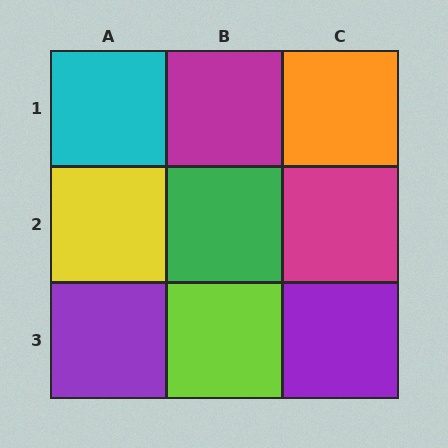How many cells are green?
1 cell is green.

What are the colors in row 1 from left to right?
Cyan, magenta, orange.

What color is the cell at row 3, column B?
Lime.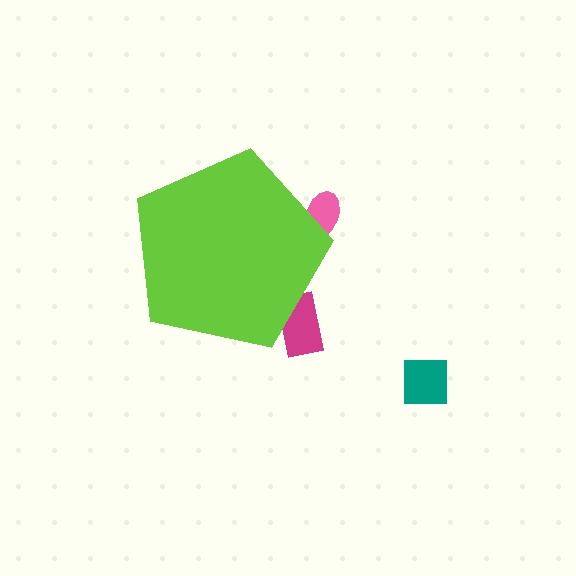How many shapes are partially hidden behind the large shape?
2 shapes are partially hidden.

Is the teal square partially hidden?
No, the teal square is fully visible.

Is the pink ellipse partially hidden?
Yes, the pink ellipse is partially hidden behind the lime pentagon.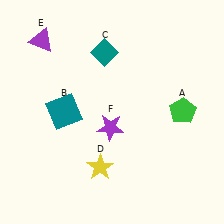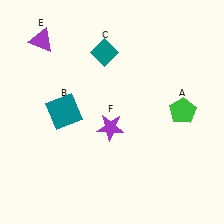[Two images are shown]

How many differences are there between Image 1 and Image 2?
There is 1 difference between the two images.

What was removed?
The yellow star (D) was removed in Image 2.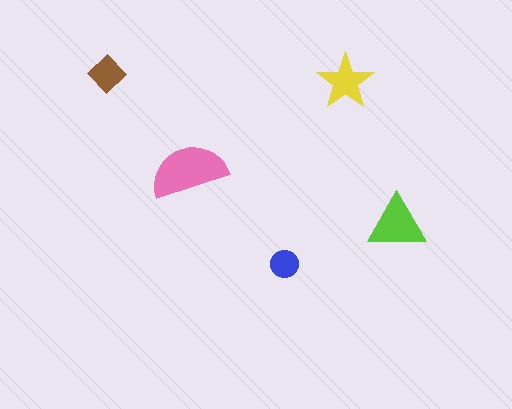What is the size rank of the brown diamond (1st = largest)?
4th.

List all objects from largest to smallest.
The pink semicircle, the lime triangle, the yellow star, the brown diamond, the blue circle.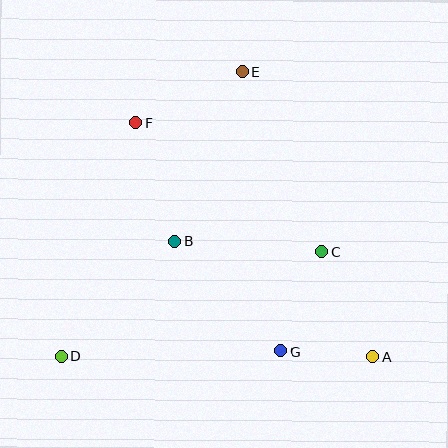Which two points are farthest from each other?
Points D and E are farthest from each other.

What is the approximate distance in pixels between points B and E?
The distance between B and E is approximately 182 pixels.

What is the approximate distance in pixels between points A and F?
The distance between A and F is approximately 333 pixels.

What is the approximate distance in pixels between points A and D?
The distance between A and D is approximately 312 pixels.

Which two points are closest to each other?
Points A and G are closest to each other.